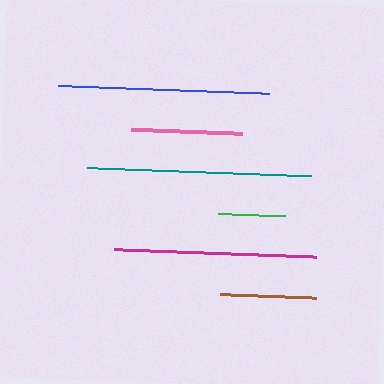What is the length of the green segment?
The green segment is approximately 67 pixels long.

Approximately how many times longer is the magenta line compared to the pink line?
The magenta line is approximately 1.8 times the length of the pink line.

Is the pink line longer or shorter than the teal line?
The teal line is longer than the pink line.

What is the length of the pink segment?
The pink segment is approximately 110 pixels long.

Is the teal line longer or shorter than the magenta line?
The teal line is longer than the magenta line.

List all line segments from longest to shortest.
From longest to shortest: teal, blue, magenta, pink, brown, green.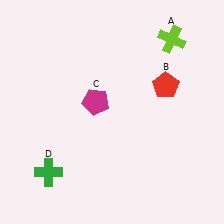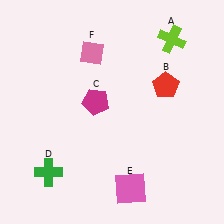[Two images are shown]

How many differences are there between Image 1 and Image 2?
There are 2 differences between the two images.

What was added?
A pink square (E), a pink diamond (F) were added in Image 2.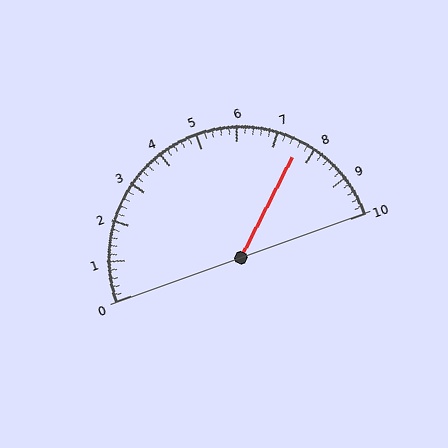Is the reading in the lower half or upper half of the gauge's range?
The reading is in the upper half of the range (0 to 10).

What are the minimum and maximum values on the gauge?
The gauge ranges from 0 to 10.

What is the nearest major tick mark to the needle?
The nearest major tick mark is 8.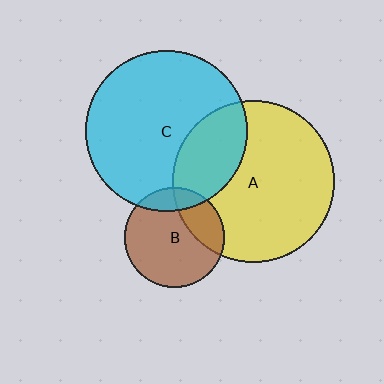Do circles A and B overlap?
Yes.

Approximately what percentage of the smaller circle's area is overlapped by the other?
Approximately 25%.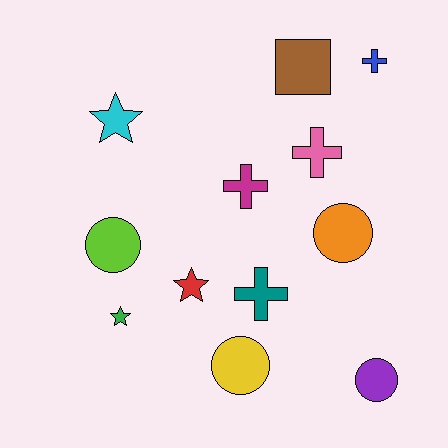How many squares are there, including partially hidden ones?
There is 1 square.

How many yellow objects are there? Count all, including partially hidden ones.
There is 1 yellow object.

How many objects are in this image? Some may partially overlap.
There are 12 objects.